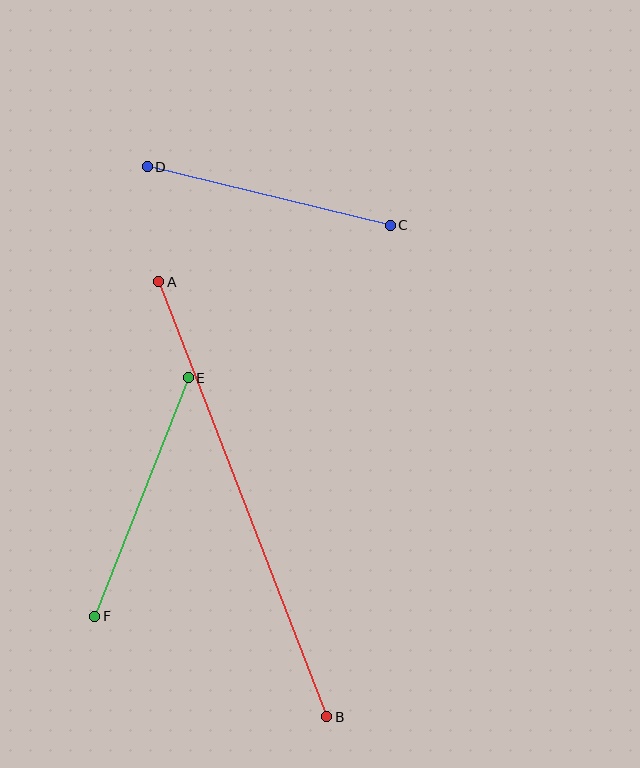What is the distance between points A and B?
The distance is approximately 466 pixels.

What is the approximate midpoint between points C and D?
The midpoint is at approximately (269, 196) pixels.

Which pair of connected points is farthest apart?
Points A and B are farthest apart.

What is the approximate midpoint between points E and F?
The midpoint is at approximately (142, 497) pixels.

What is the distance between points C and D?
The distance is approximately 250 pixels.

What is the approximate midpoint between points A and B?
The midpoint is at approximately (243, 499) pixels.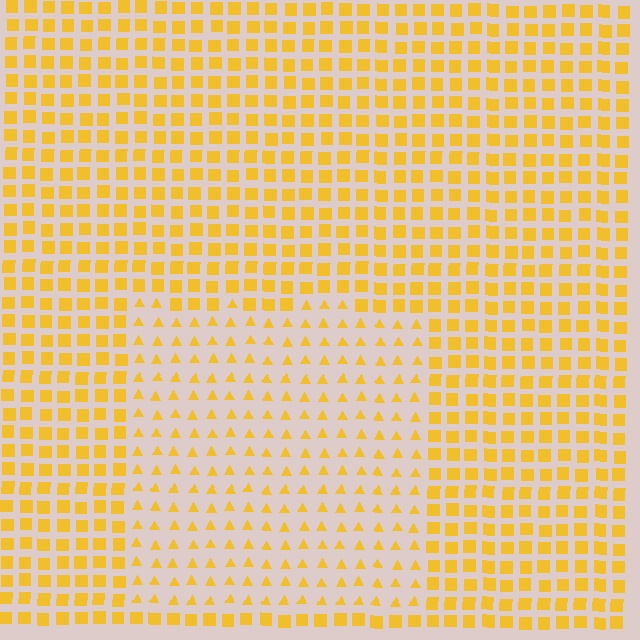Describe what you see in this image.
The image is filled with small yellow elements arranged in a uniform grid. A rectangle-shaped region contains triangles, while the surrounding area contains squares. The boundary is defined purely by the change in element shape.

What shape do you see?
I see a rectangle.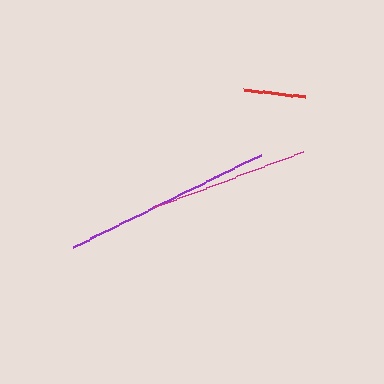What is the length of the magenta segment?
The magenta segment is approximately 160 pixels long.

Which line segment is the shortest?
The red line is the shortest at approximately 62 pixels.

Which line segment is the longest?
The purple line is the longest at approximately 209 pixels.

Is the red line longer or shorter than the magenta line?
The magenta line is longer than the red line.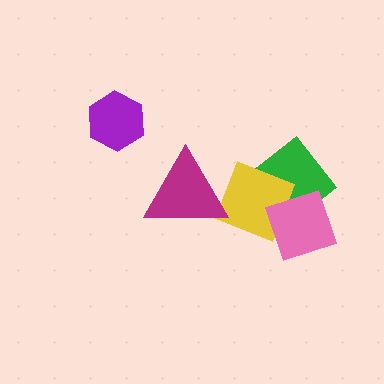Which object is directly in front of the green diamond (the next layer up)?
The yellow diamond is directly in front of the green diamond.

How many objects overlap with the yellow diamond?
3 objects overlap with the yellow diamond.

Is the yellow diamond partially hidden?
Yes, it is partially covered by another shape.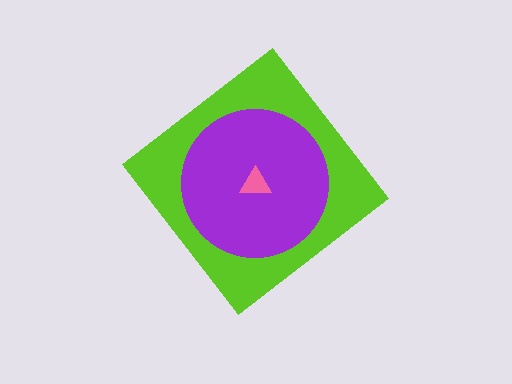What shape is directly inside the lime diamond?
The purple circle.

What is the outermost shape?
The lime diamond.